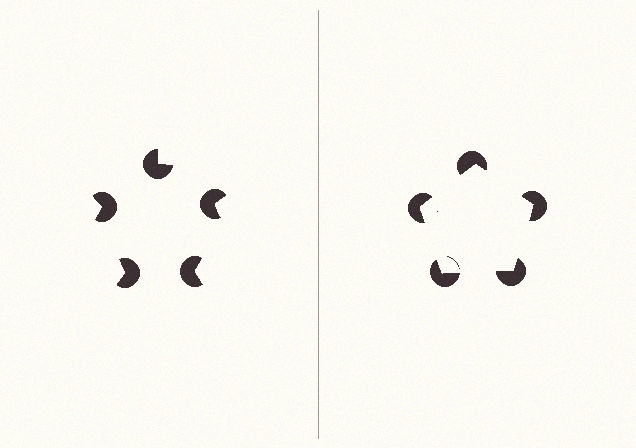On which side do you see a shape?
An illusory pentagon appears on the right side. On the left side the wedge cuts are rotated, so no coherent shape forms.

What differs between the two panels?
The pac-man discs are positioned identically on both sides; only the wedge orientations differ. On the right they align to a pentagon; on the left they are misaligned.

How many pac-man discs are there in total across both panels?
10 — 5 on each side.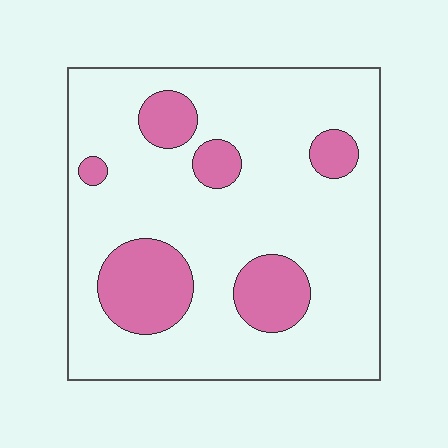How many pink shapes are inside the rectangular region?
6.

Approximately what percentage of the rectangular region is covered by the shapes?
Approximately 20%.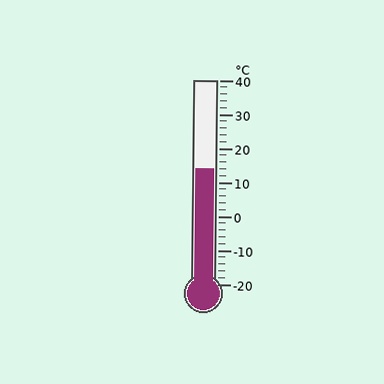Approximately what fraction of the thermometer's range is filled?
The thermometer is filled to approximately 55% of its range.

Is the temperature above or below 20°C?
The temperature is below 20°C.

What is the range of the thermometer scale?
The thermometer scale ranges from -20°C to 40°C.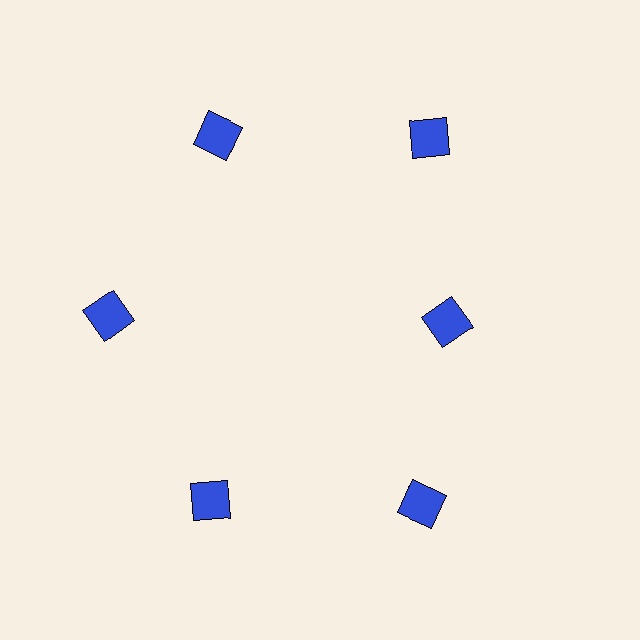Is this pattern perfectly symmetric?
No. The 6 blue squares are arranged in a ring, but one element near the 3 o'clock position is pulled inward toward the center, breaking the 6-fold rotational symmetry.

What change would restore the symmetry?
The symmetry would be restored by moving it outward, back onto the ring so that all 6 squares sit at equal angles and equal distance from the center.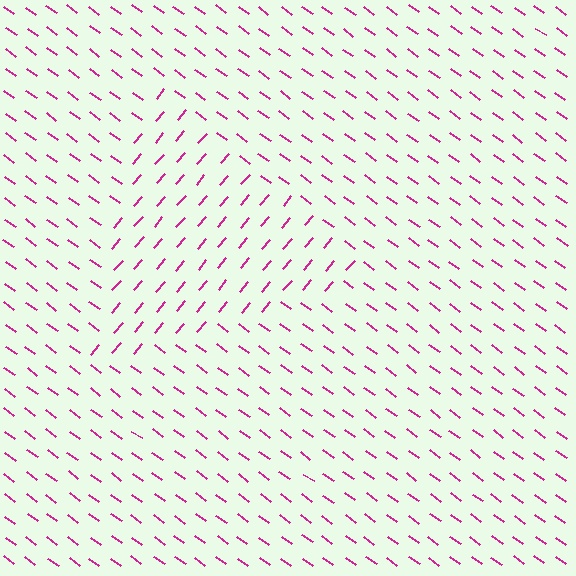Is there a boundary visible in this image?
Yes, there is a texture boundary formed by a change in line orientation.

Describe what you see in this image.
The image is filled with small magenta line segments. A triangle region in the image has lines oriented differently from the surrounding lines, creating a visible texture boundary.